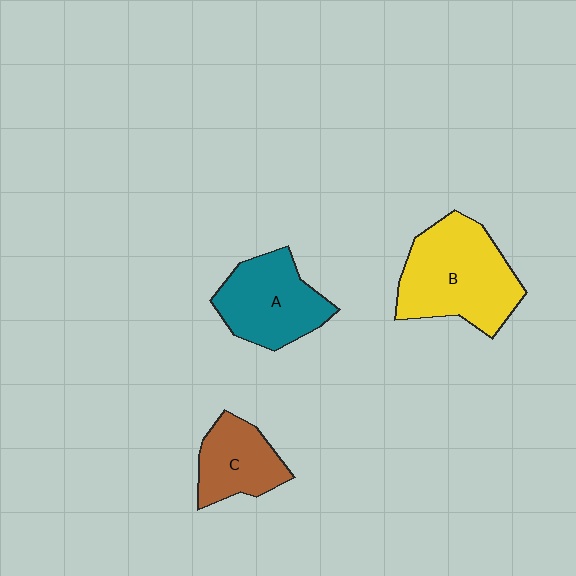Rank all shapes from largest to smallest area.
From largest to smallest: B (yellow), A (teal), C (brown).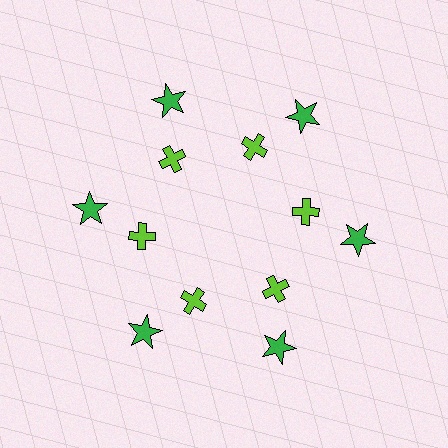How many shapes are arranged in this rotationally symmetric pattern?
There are 12 shapes, arranged in 6 groups of 2.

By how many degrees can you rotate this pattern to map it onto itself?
The pattern maps onto itself every 60 degrees of rotation.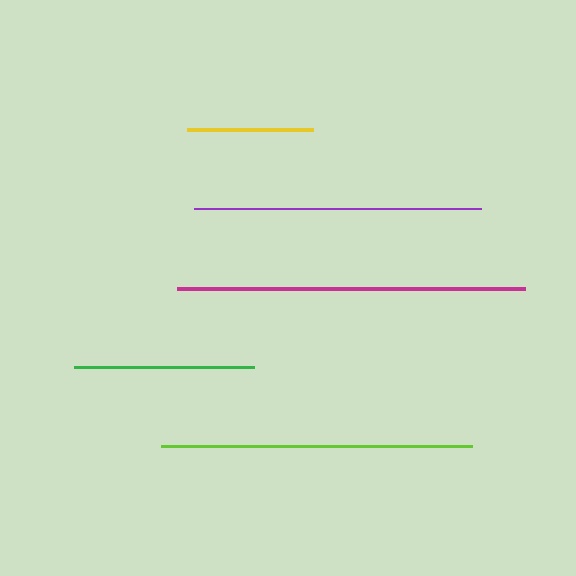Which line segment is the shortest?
The yellow line is the shortest at approximately 125 pixels.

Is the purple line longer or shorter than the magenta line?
The magenta line is longer than the purple line.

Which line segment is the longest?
The magenta line is the longest at approximately 349 pixels.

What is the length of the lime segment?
The lime segment is approximately 312 pixels long.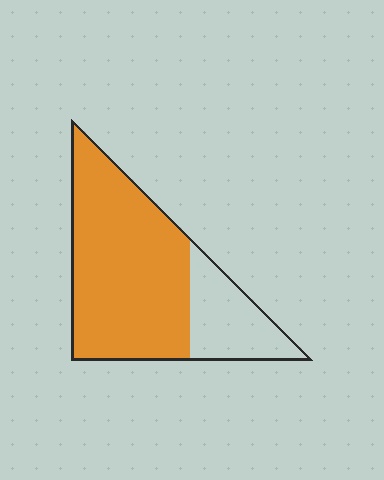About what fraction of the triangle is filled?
About three quarters (3/4).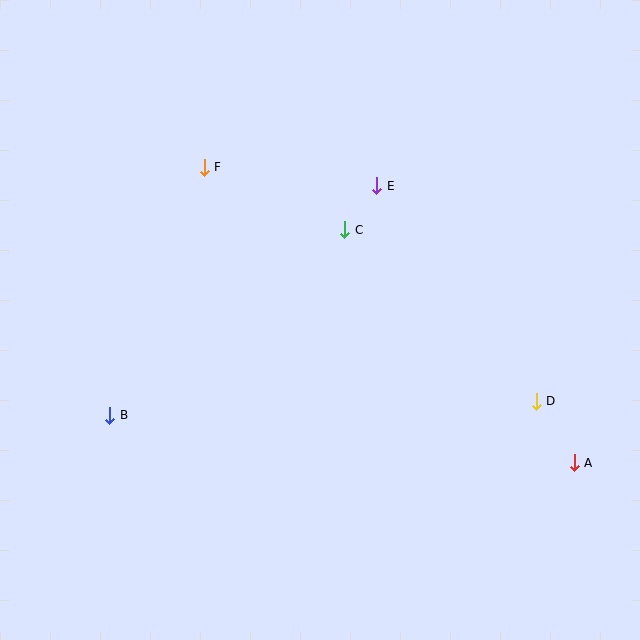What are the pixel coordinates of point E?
Point E is at (377, 186).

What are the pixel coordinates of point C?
Point C is at (345, 230).